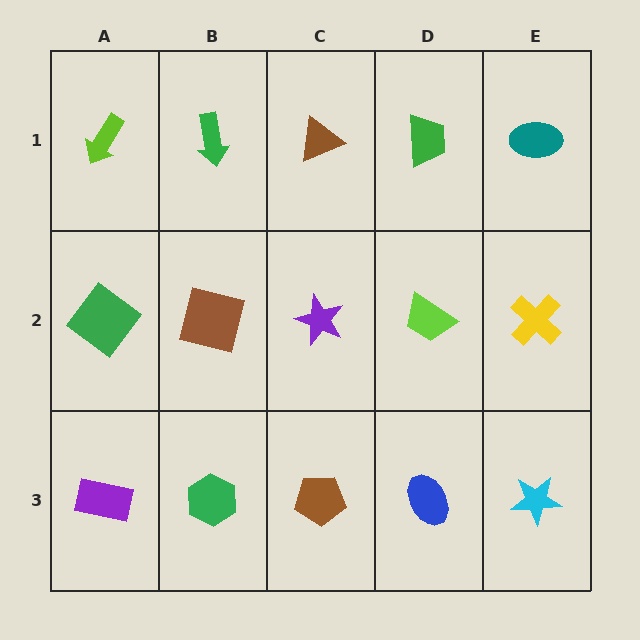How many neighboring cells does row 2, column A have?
3.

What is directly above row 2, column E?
A teal ellipse.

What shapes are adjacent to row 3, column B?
A brown square (row 2, column B), a purple rectangle (row 3, column A), a brown pentagon (row 3, column C).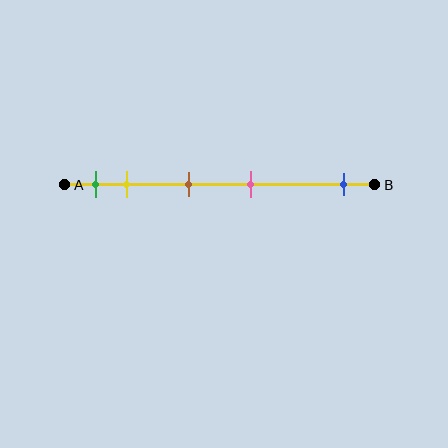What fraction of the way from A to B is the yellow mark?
The yellow mark is approximately 20% (0.2) of the way from A to B.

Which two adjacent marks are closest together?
The green and yellow marks are the closest adjacent pair.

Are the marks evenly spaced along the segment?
No, the marks are not evenly spaced.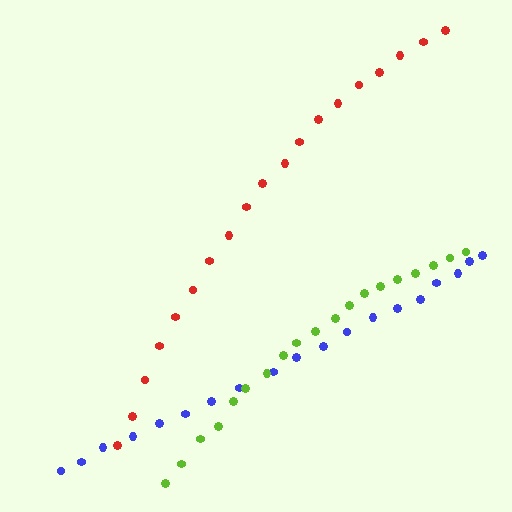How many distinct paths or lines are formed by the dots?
There are 3 distinct paths.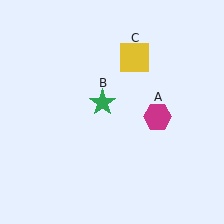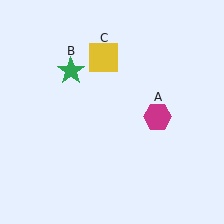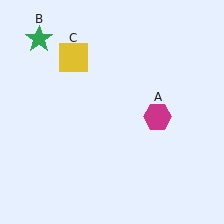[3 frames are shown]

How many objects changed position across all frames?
2 objects changed position: green star (object B), yellow square (object C).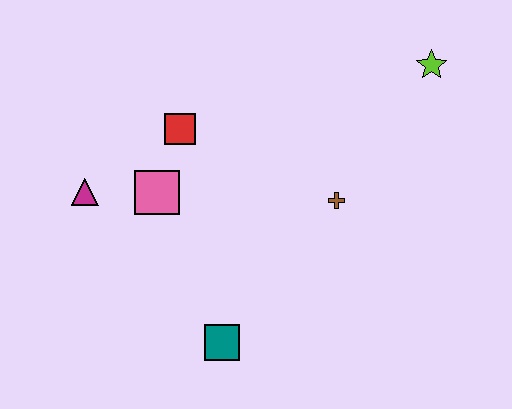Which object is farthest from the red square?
The lime star is farthest from the red square.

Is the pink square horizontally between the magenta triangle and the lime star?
Yes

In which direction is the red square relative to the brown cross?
The red square is to the left of the brown cross.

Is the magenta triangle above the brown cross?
Yes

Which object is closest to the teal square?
The pink square is closest to the teal square.